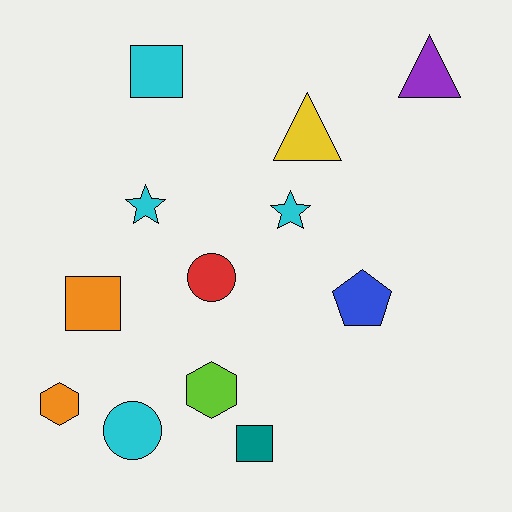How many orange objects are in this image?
There are 2 orange objects.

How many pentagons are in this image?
There is 1 pentagon.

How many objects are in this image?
There are 12 objects.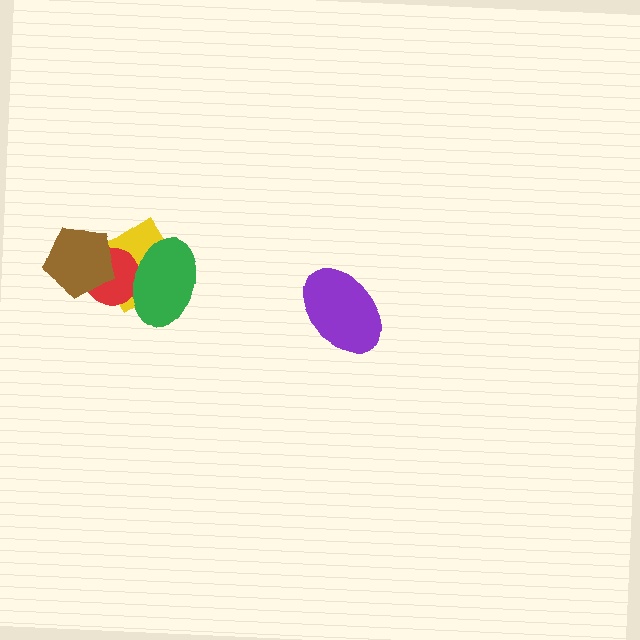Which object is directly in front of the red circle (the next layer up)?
The green ellipse is directly in front of the red circle.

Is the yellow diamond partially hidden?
Yes, it is partially covered by another shape.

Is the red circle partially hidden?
Yes, it is partially covered by another shape.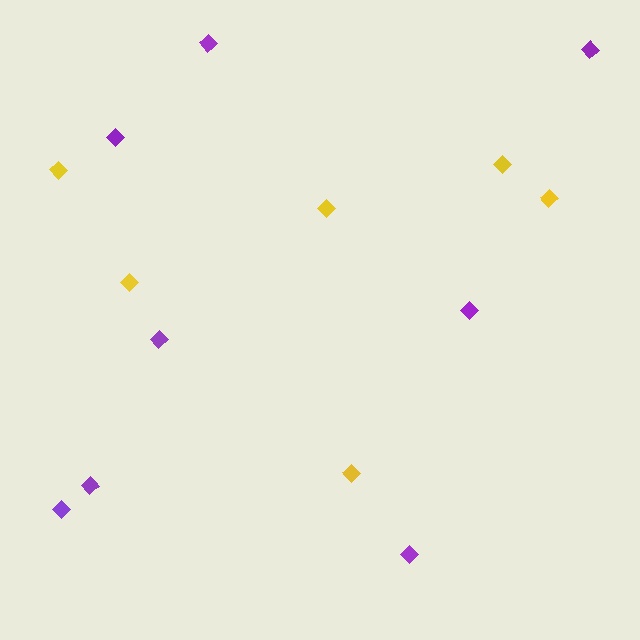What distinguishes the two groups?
There are 2 groups: one group of purple diamonds (8) and one group of yellow diamonds (6).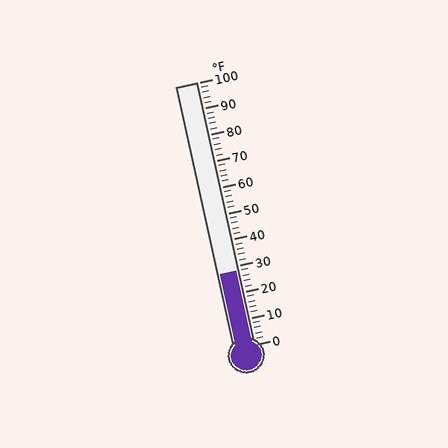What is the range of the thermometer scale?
The thermometer scale ranges from 0°F to 100°F.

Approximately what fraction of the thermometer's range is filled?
The thermometer is filled to approximately 30% of its range.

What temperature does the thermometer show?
The thermometer shows approximately 28°F.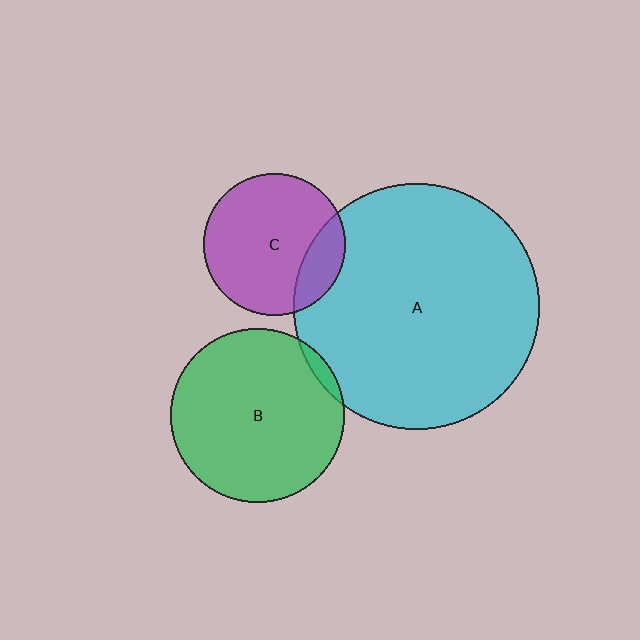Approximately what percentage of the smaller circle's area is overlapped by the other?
Approximately 20%.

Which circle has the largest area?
Circle A (cyan).